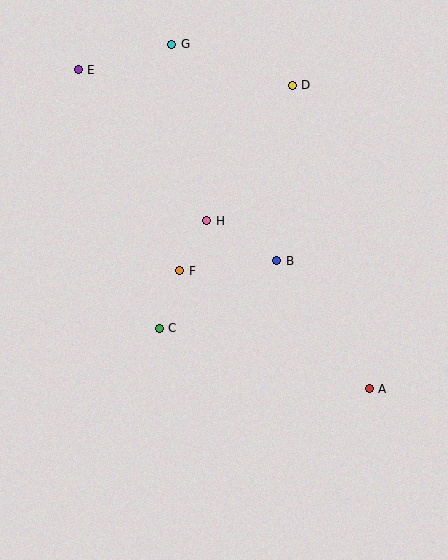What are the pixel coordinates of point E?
Point E is at (78, 70).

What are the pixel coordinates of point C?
Point C is at (159, 328).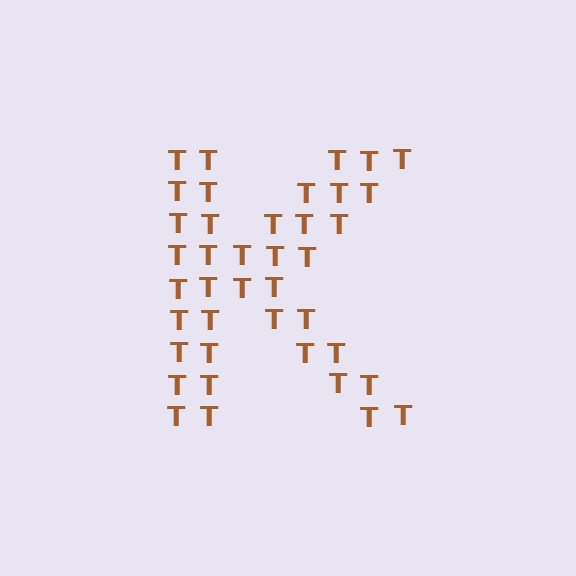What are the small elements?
The small elements are letter T's.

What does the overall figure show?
The overall figure shows the letter K.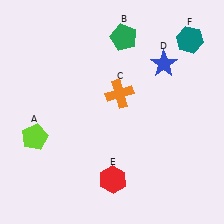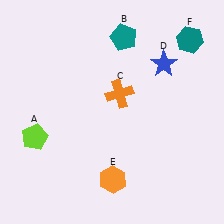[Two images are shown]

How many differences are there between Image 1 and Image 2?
There are 2 differences between the two images.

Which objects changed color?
B changed from green to teal. E changed from red to orange.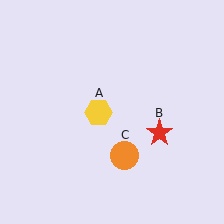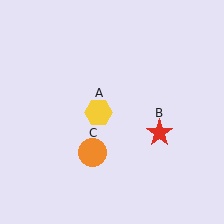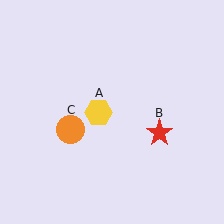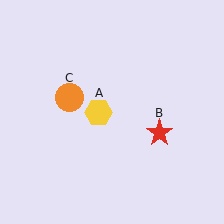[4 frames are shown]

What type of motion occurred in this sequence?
The orange circle (object C) rotated clockwise around the center of the scene.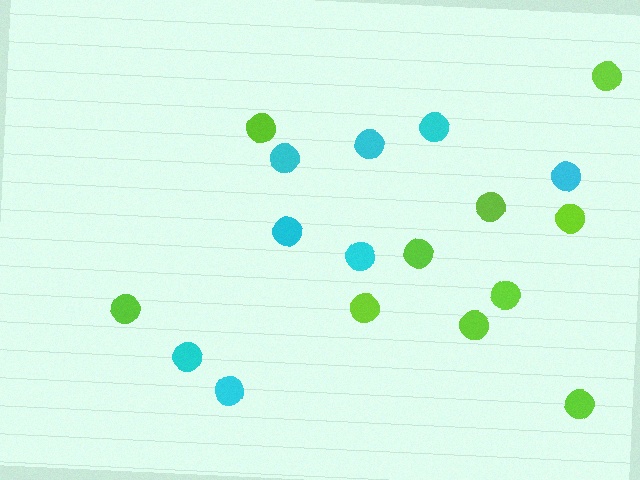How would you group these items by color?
There are 2 groups: one group of lime circles (10) and one group of cyan circles (8).